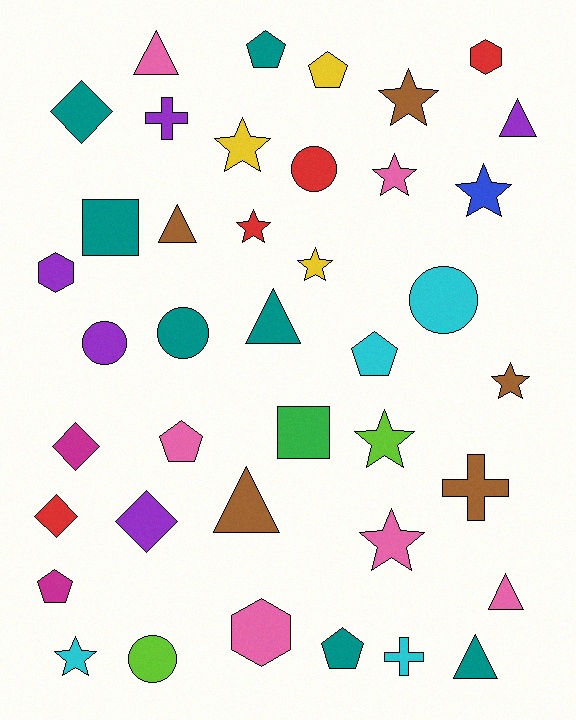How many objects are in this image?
There are 40 objects.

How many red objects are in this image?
There are 4 red objects.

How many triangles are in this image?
There are 7 triangles.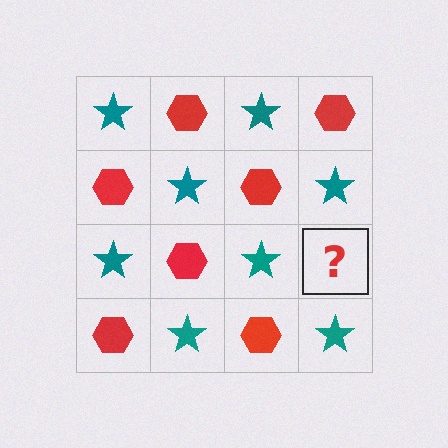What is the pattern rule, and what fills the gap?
The rule is that it alternates teal star and red hexagon in a checkerboard pattern. The gap should be filled with a red hexagon.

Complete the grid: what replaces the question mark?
The question mark should be replaced with a red hexagon.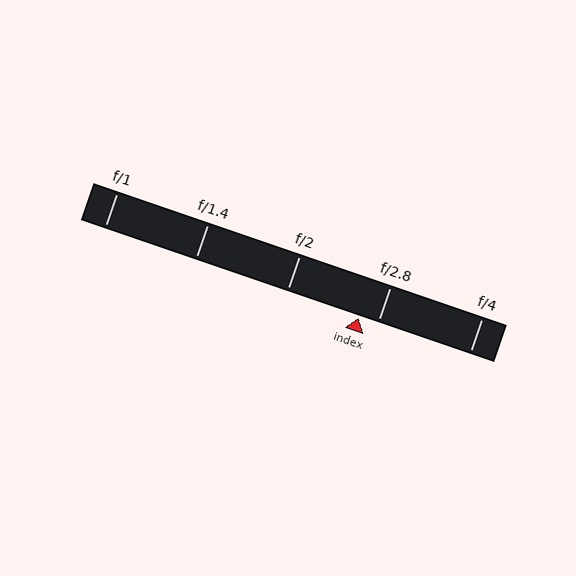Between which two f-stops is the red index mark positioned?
The index mark is between f/2 and f/2.8.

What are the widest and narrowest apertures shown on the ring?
The widest aperture shown is f/1 and the narrowest is f/4.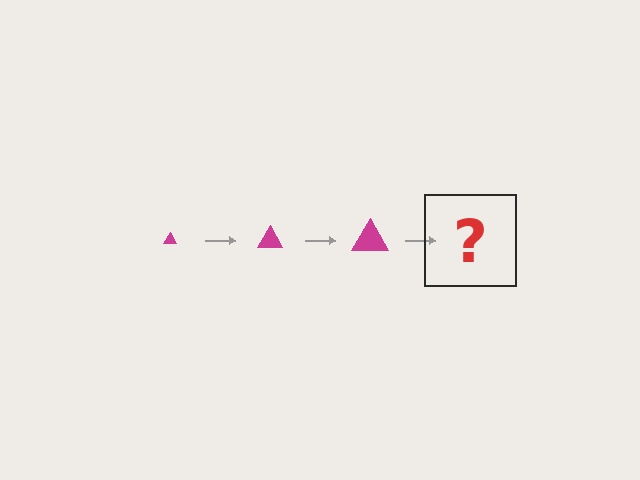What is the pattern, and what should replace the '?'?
The pattern is that the triangle gets progressively larger each step. The '?' should be a magenta triangle, larger than the previous one.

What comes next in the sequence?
The next element should be a magenta triangle, larger than the previous one.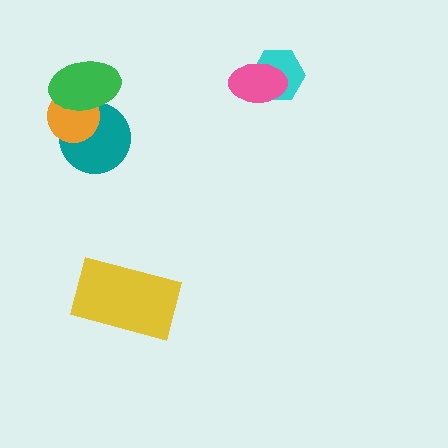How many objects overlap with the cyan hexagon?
1 object overlaps with the cyan hexagon.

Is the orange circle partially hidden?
Yes, it is partially covered by another shape.